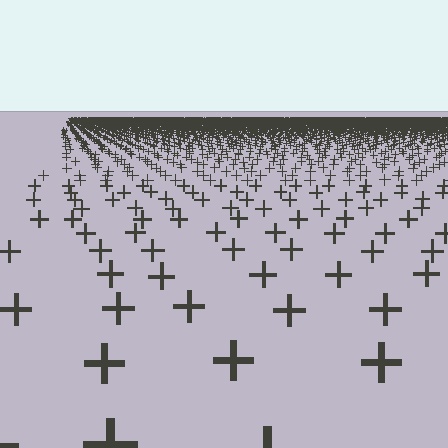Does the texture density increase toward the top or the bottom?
Density increases toward the top.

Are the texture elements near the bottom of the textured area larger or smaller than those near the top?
Larger. Near the bottom, elements are closer to the viewer and appear at a bigger on-screen size.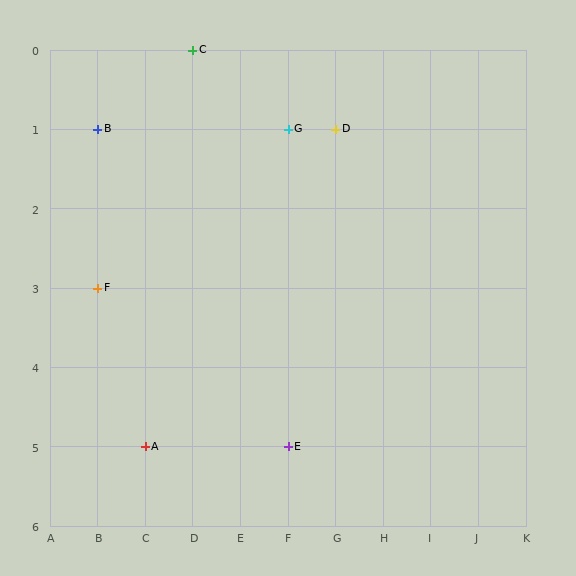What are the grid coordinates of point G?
Point G is at grid coordinates (F, 1).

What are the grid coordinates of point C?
Point C is at grid coordinates (D, 0).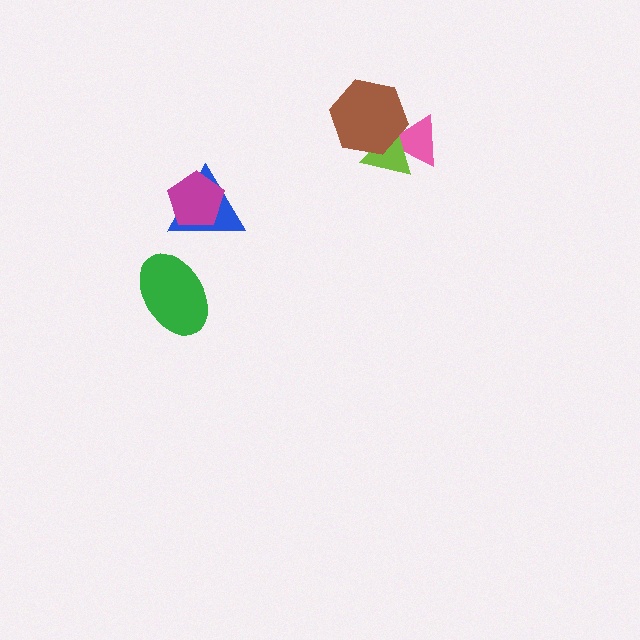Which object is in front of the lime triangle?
The brown hexagon is in front of the lime triangle.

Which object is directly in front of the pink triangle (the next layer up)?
The lime triangle is directly in front of the pink triangle.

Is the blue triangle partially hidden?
Yes, it is partially covered by another shape.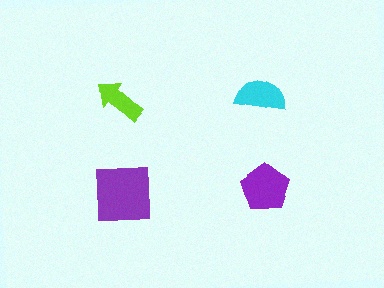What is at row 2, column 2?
A purple pentagon.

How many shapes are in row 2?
2 shapes.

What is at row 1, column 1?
A lime arrow.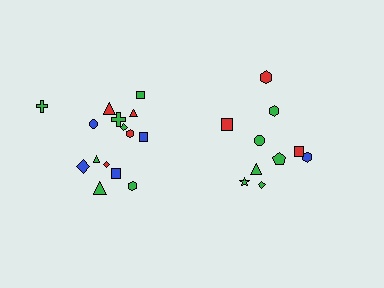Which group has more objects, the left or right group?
The left group.